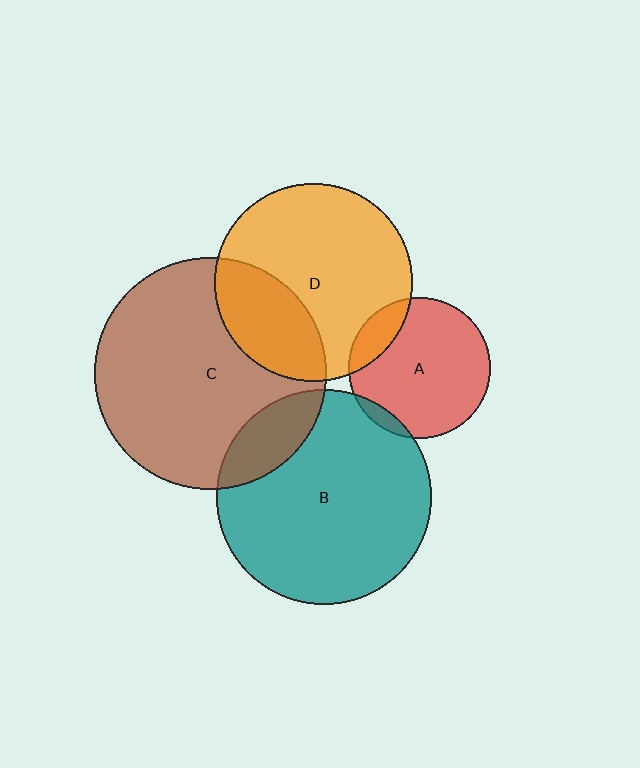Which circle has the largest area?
Circle C (brown).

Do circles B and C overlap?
Yes.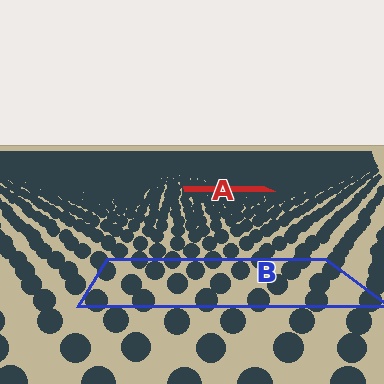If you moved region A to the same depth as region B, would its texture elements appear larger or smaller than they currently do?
They would appear larger. At a closer depth, the same texture elements are projected at a bigger on-screen size.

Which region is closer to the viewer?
Region B is closer. The texture elements there are larger and more spread out.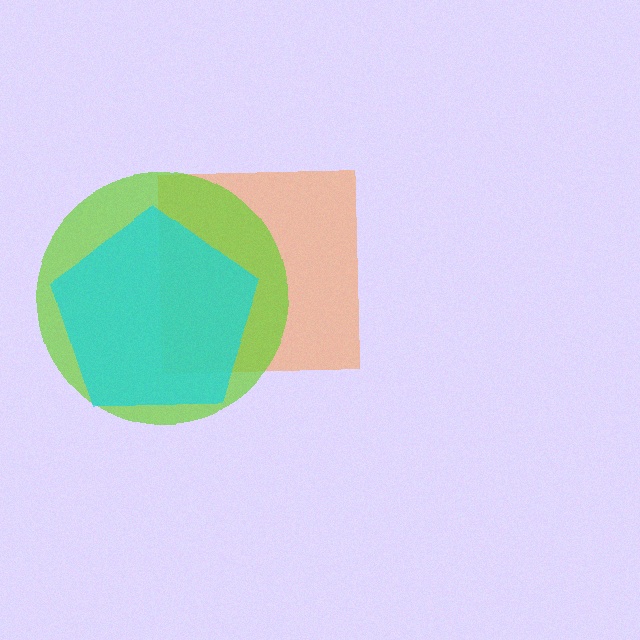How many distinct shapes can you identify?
There are 3 distinct shapes: an orange square, a lime circle, a cyan pentagon.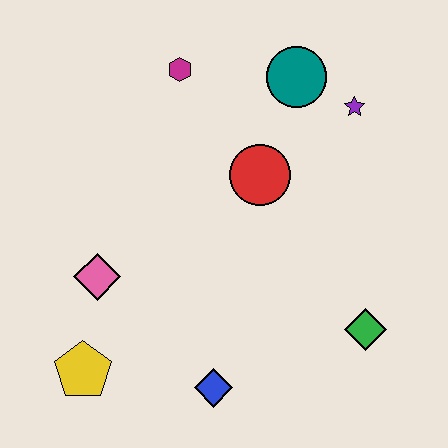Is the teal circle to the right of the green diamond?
No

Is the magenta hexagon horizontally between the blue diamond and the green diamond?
No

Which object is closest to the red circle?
The teal circle is closest to the red circle.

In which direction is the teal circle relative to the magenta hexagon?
The teal circle is to the right of the magenta hexagon.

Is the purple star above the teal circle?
No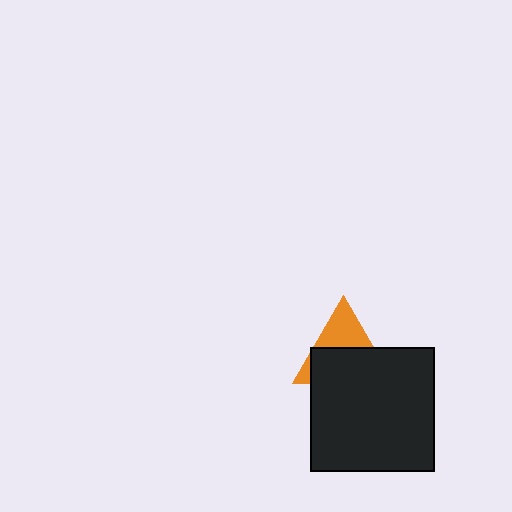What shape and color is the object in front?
The object in front is a black square.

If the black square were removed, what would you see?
You would see the complete orange triangle.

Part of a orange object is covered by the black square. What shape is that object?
It is a triangle.